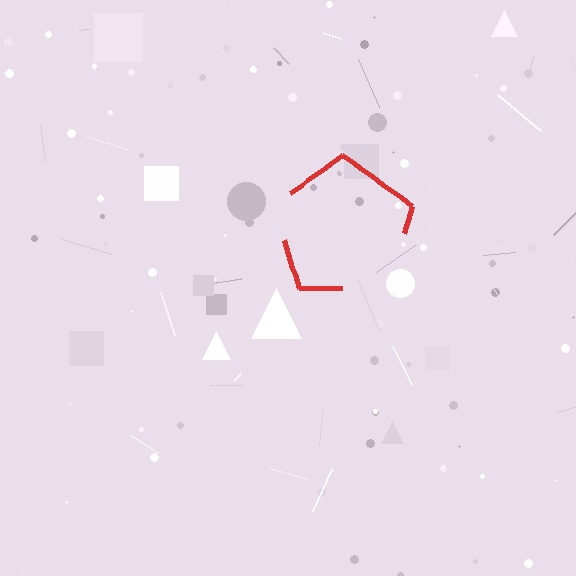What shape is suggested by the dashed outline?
The dashed outline suggests a pentagon.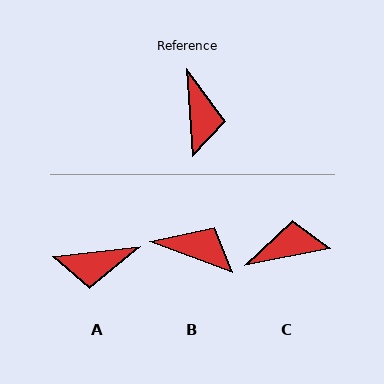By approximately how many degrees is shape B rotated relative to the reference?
Approximately 66 degrees counter-clockwise.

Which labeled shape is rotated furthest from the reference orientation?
C, about 97 degrees away.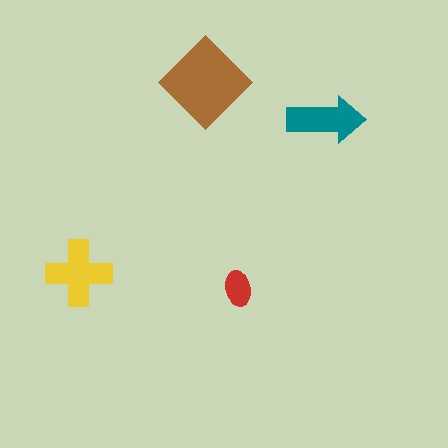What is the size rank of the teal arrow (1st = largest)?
3rd.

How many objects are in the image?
There are 4 objects in the image.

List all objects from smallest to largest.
The red ellipse, the teal arrow, the yellow cross, the brown diamond.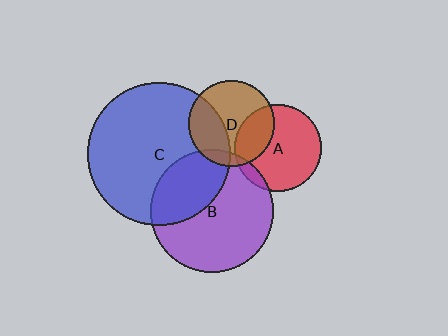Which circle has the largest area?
Circle C (blue).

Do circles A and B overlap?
Yes.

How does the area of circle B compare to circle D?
Approximately 2.1 times.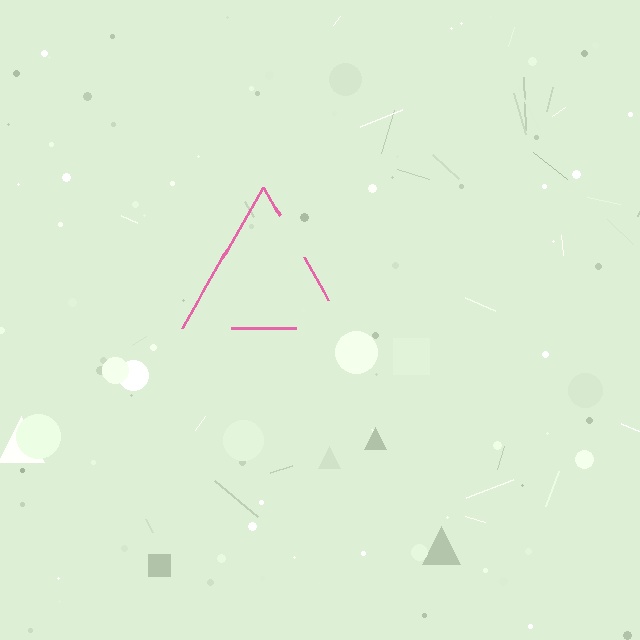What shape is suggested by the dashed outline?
The dashed outline suggests a triangle.